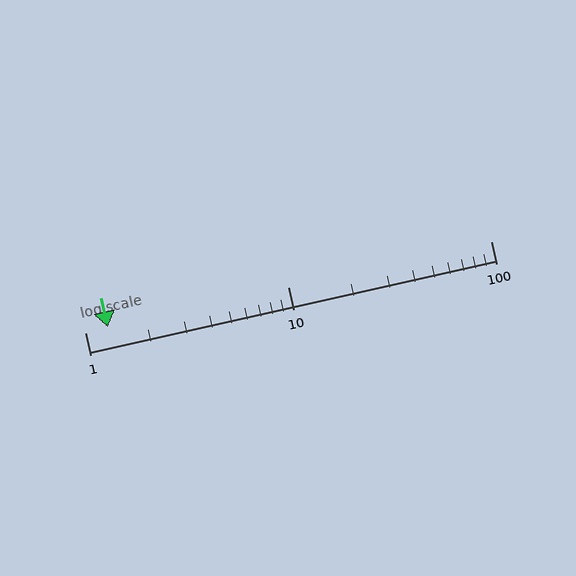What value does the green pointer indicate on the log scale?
The pointer indicates approximately 1.3.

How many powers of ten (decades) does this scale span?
The scale spans 2 decades, from 1 to 100.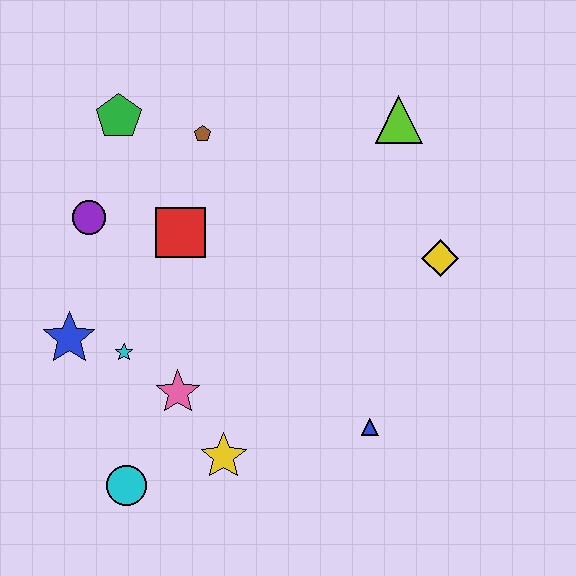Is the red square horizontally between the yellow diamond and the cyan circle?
Yes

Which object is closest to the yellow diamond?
The lime triangle is closest to the yellow diamond.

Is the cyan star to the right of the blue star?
Yes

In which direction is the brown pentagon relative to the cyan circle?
The brown pentagon is above the cyan circle.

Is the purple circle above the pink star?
Yes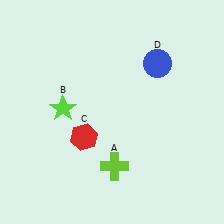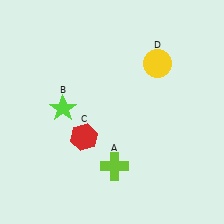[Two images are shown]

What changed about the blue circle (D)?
In Image 1, D is blue. In Image 2, it changed to yellow.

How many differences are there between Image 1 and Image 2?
There is 1 difference between the two images.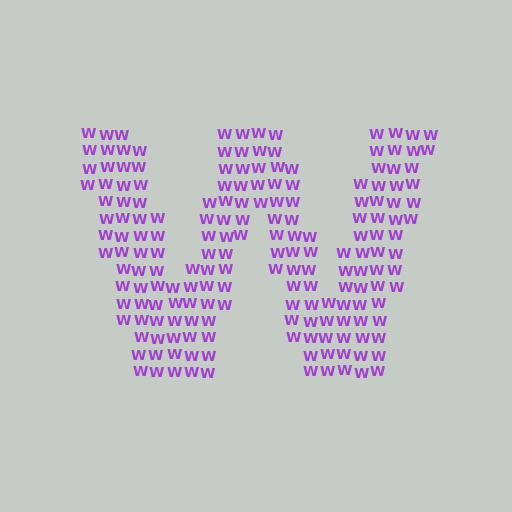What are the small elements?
The small elements are letter W's.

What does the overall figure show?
The overall figure shows the letter W.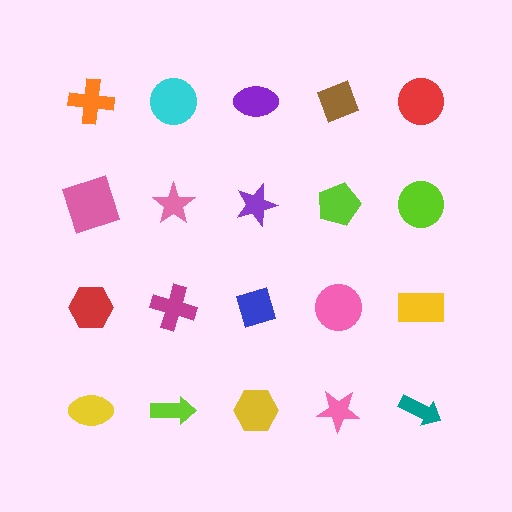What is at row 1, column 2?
A cyan circle.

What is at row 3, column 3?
A blue diamond.